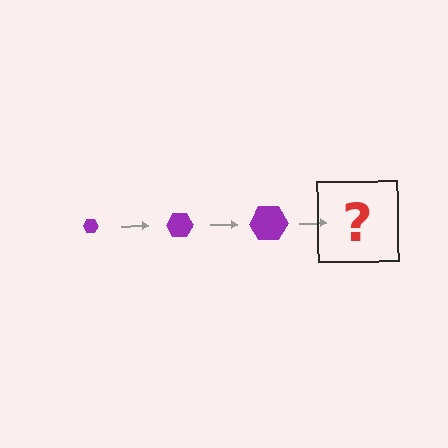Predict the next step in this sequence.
The next step is a purple hexagon, larger than the previous one.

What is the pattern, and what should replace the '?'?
The pattern is that the hexagon gets progressively larger each step. The '?' should be a purple hexagon, larger than the previous one.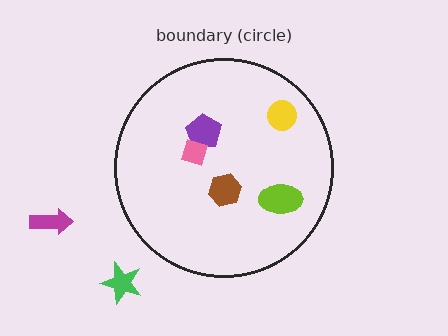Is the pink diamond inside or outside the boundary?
Inside.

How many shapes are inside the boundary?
5 inside, 2 outside.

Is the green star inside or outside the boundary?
Outside.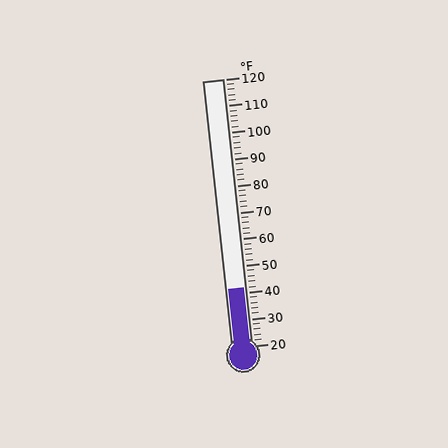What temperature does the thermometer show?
The thermometer shows approximately 42°F.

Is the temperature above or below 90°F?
The temperature is below 90°F.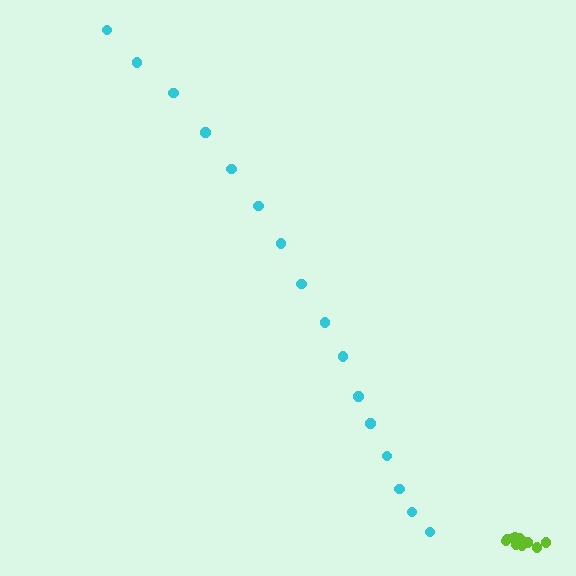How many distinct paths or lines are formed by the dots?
There are 2 distinct paths.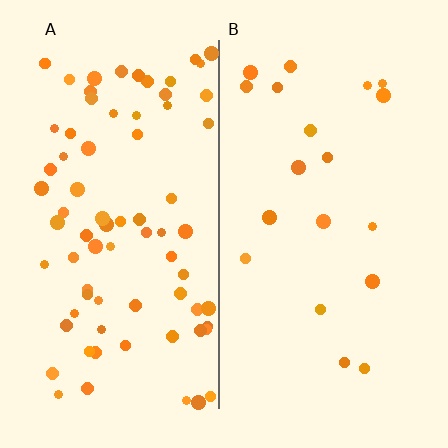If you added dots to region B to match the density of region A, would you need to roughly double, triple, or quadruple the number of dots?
Approximately quadruple.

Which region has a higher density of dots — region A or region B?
A (the left).